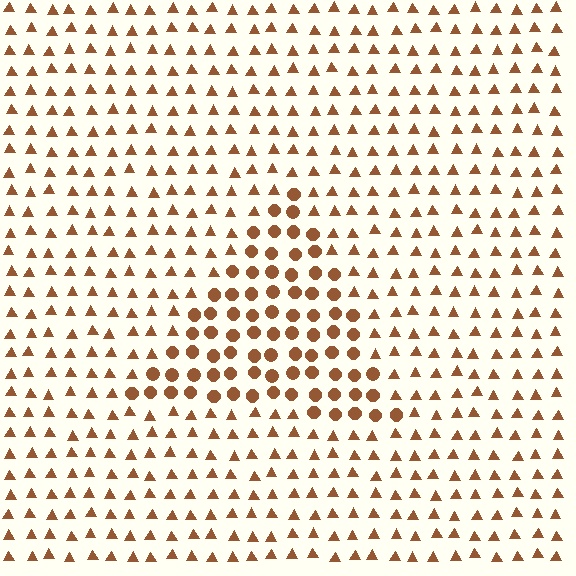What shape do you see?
I see a triangle.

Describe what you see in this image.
The image is filled with small brown elements arranged in a uniform grid. A triangle-shaped region contains circles, while the surrounding area contains triangles. The boundary is defined purely by the change in element shape.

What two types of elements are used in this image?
The image uses circles inside the triangle region and triangles outside it.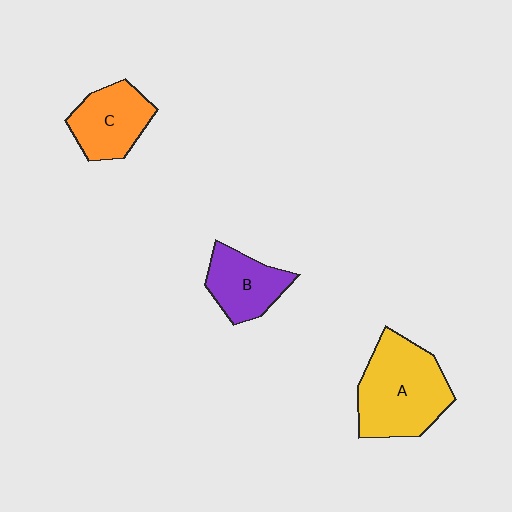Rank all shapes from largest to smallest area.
From largest to smallest: A (yellow), C (orange), B (purple).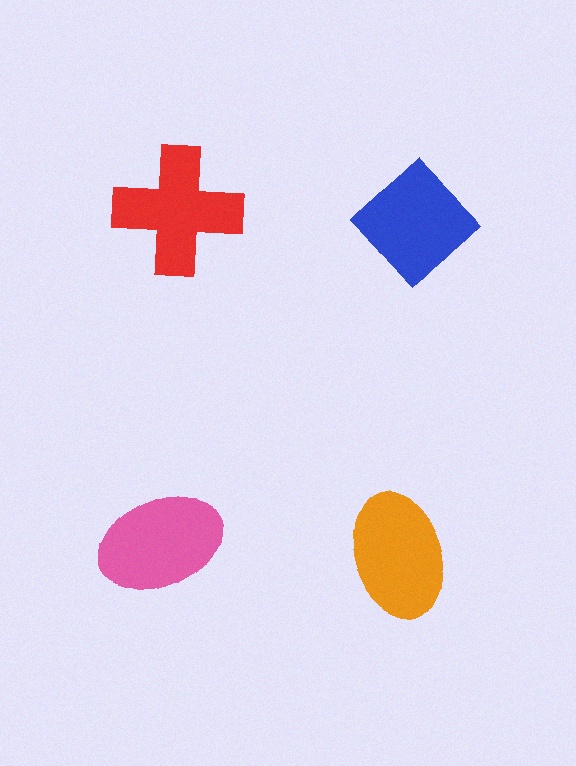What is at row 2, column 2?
An orange ellipse.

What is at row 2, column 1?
A pink ellipse.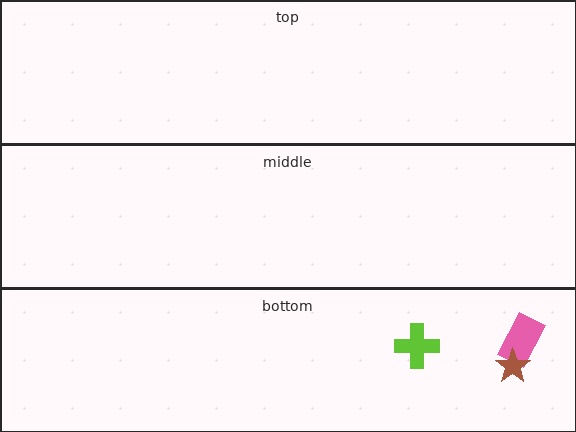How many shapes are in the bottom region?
3.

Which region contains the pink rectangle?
The bottom region.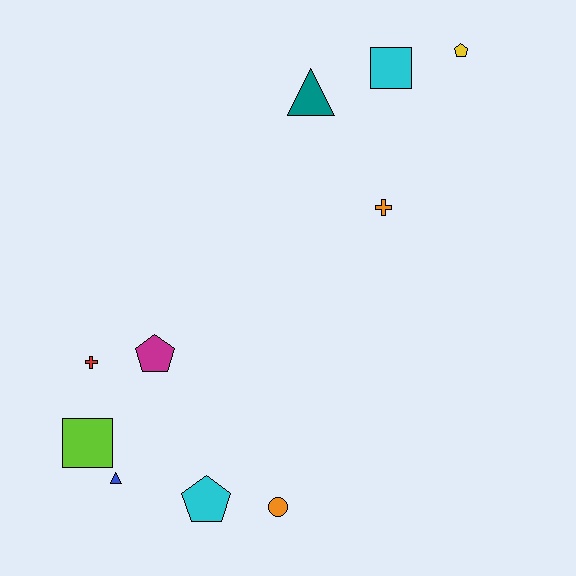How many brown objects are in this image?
There are no brown objects.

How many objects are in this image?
There are 10 objects.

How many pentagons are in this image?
There are 3 pentagons.